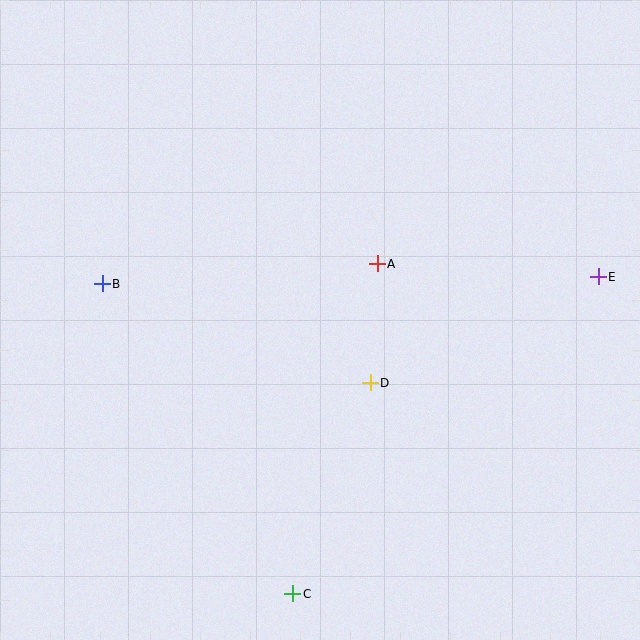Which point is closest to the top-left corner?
Point B is closest to the top-left corner.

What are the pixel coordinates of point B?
Point B is at (102, 284).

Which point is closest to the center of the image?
Point A at (377, 264) is closest to the center.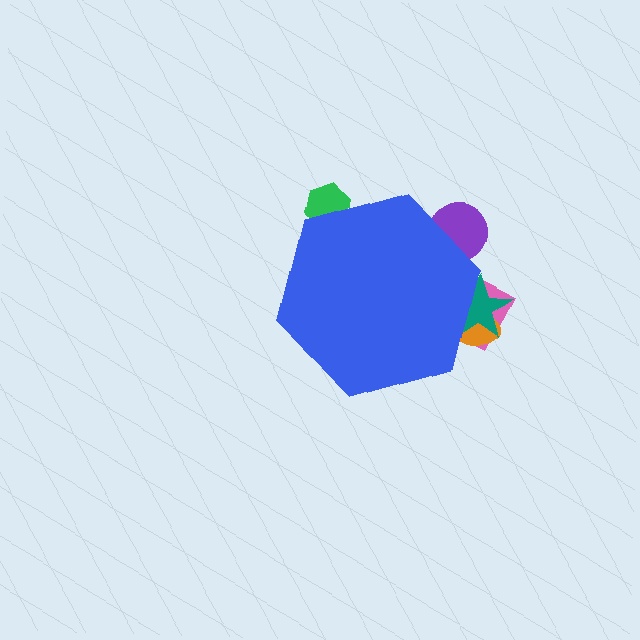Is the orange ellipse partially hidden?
Yes, the orange ellipse is partially hidden behind the blue hexagon.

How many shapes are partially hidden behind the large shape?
5 shapes are partially hidden.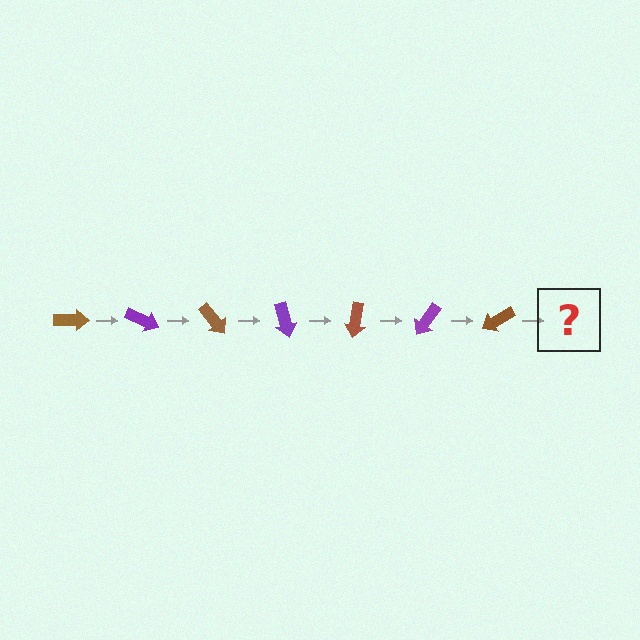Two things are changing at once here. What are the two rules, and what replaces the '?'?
The two rules are that it rotates 25 degrees each step and the color cycles through brown and purple. The '?' should be a purple arrow, rotated 175 degrees from the start.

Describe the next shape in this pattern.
It should be a purple arrow, rotated 175 degrees from the start.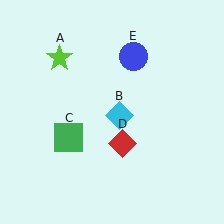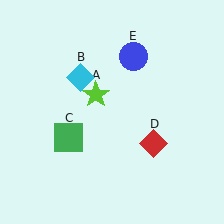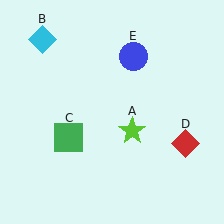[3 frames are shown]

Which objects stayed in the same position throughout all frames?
Green square (object C) and blue circle (object E) remained stationary.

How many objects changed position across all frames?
3 objects changed position: lime star (object A), cyan diamond (object B), red diamond (object D).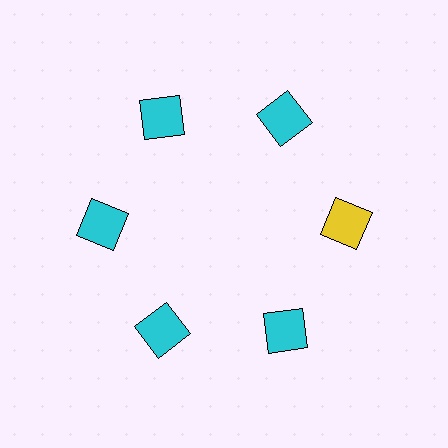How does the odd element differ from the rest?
It has a different color: yellow instead of cyan.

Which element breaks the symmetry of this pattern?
The yellow square at roughly the 3 o'clock position breaks the symmetry. All other shapes are cyan squares.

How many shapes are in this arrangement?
There are 6 shapes arranged in a ring pattern.